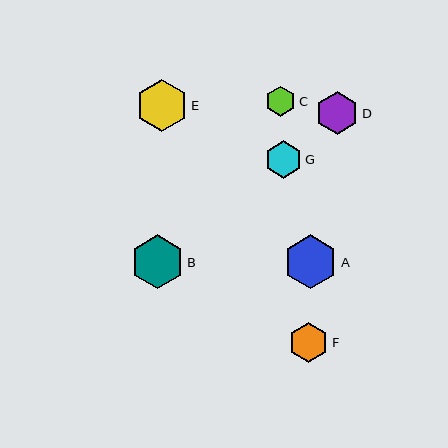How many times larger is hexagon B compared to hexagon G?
Hexagon B is approximately 1.4 times the size of hexagon G.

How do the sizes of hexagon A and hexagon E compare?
Hexagon A and hexagon E are approximately the same size.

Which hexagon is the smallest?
Hexagon C is the smallest with a size of approximately 30 pixels.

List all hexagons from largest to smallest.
From largest to smallest: A, B, E, D, F, G, C.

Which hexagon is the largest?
Hexagon A is the largest with a size of approximately 54 pixels.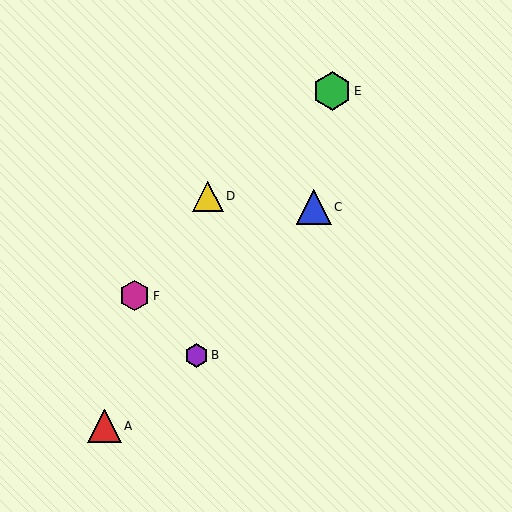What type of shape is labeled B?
Shape B is a purple hexagon.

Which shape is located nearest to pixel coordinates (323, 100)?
The green hexagon (labeled E) at (332, 91) is nearest to that location.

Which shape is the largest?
The green hexagon (labeled E) is the largest.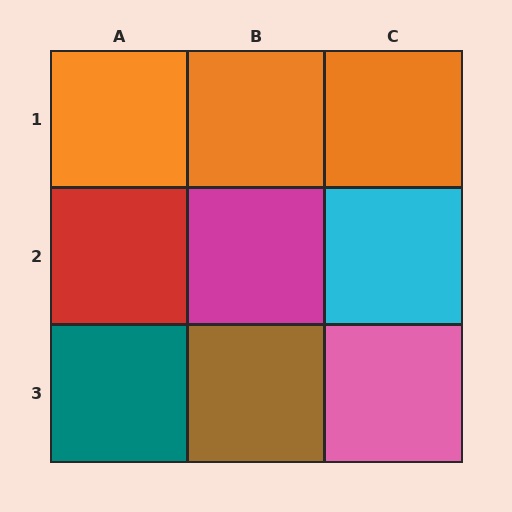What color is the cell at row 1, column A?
Orange.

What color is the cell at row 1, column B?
Orange.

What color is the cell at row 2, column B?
Magenta.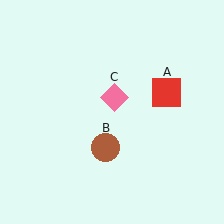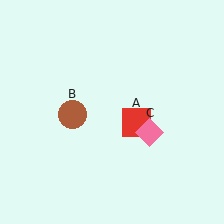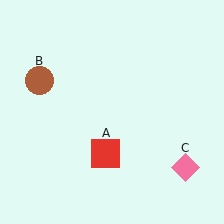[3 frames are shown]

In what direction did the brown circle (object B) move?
The brown circle (object B) moved up and to the left.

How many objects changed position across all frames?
3 objects changed position: red square (object A), brown circle (object B), pink diamond (object C).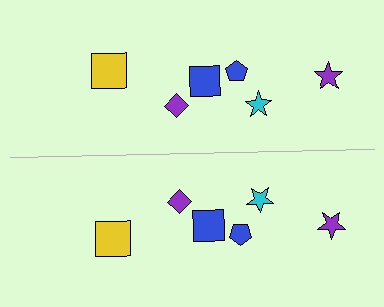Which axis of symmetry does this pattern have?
The pattern has a horizontal axis of symmetry running through the center of the image.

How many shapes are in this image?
There are 12 shapes in this image.